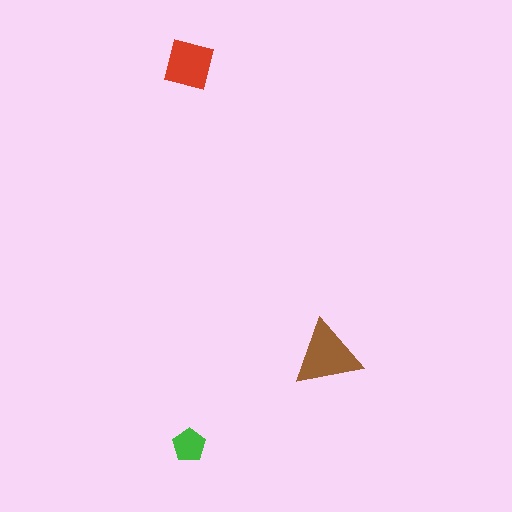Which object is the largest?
The brown triangle.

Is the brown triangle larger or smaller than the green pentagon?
Larger.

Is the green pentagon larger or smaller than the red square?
Smaller.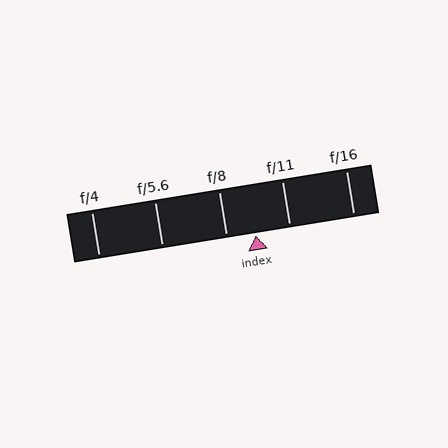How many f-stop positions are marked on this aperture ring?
There are 5 f-stop positions marked.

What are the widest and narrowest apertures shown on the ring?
The widest aperture shown is f/4 and the narrowest is f/16.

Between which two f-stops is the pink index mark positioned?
The index mark is between f/8 and f/11.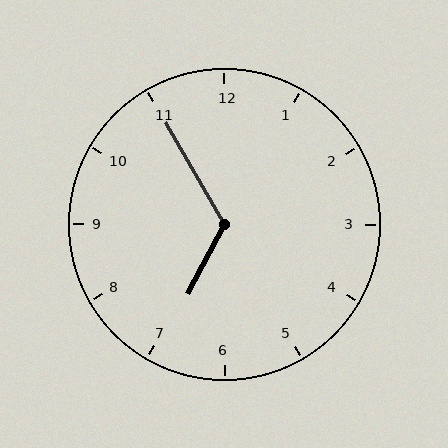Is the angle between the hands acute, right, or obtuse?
It is obtuse.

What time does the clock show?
6:55.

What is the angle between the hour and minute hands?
Approximately 122 degrees.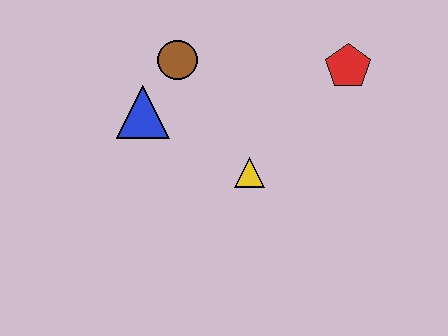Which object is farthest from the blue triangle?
The red pentagon is farthest from the blue triangle.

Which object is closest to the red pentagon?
The yellow triangle is closest to the red pentagon.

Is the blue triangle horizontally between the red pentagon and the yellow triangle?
No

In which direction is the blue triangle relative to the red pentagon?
The blue triangle is to the left of the red pentagon.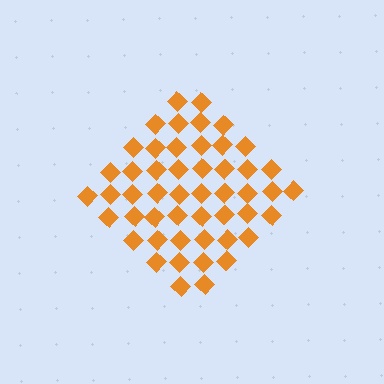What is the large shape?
The large shape is a diamond.